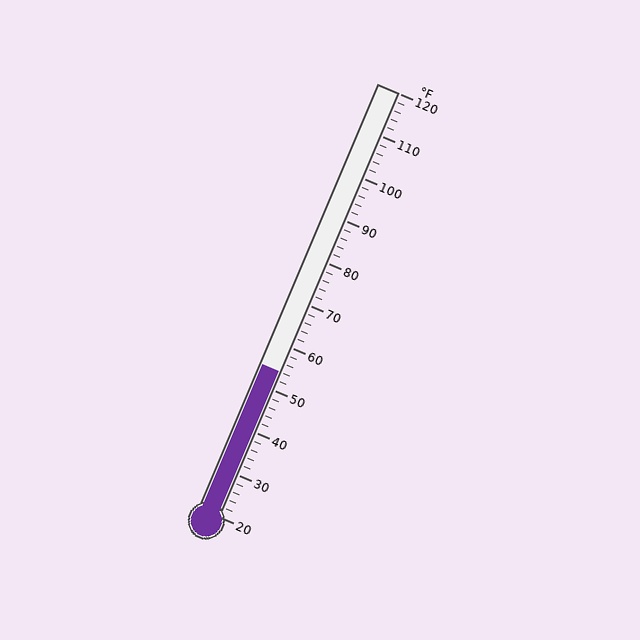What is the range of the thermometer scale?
The thermometer scale ranges from 20°F to 120°F.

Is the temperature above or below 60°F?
The temperature is below 60°F.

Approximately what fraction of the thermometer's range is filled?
The thermometer is filled to approximately 35% of its range.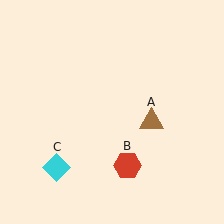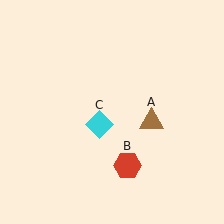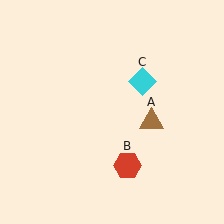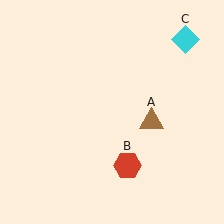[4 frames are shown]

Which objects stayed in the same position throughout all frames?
Brown triangle (object A) and red hexagon (object B) remained stationary.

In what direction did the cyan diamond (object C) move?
The cyan diamond (object C) moved up and to the right.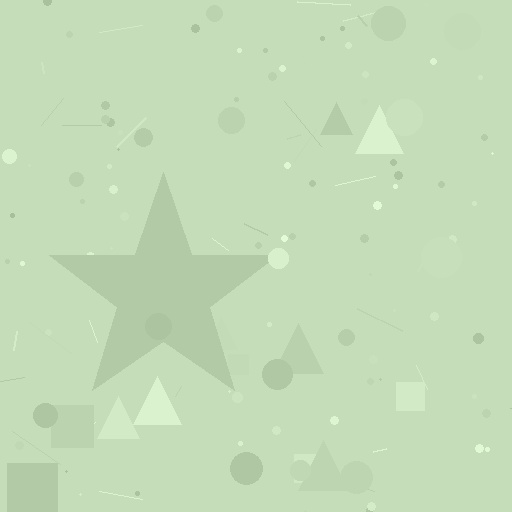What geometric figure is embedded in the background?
A star is embedded in the background.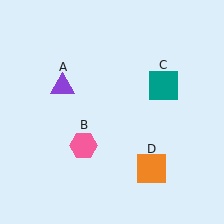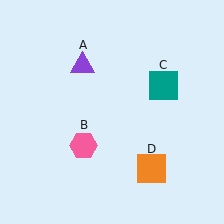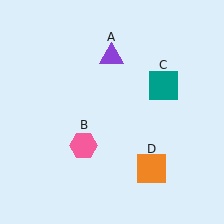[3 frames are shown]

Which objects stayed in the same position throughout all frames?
Pink hexagon (object B) and teal square (object C) and orange square (object D) remained stationary.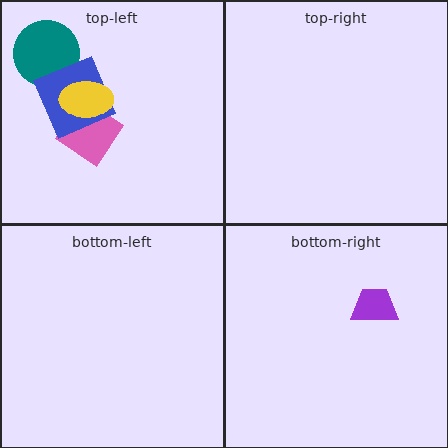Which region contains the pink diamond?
The top-left region.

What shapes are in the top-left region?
The teal circle, the pink diamond, the blue square, the yellow ellipse.